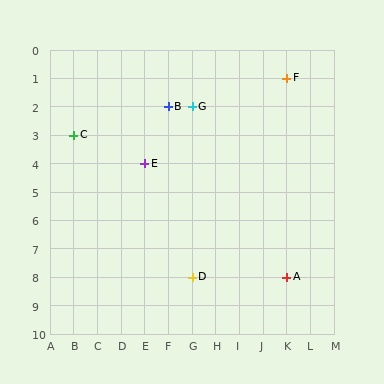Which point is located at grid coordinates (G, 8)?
Point D is at (G, 8).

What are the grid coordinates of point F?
Point F is at grid coordinates (K, 1).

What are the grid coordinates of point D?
Point D is at grid coordinates (G, 8).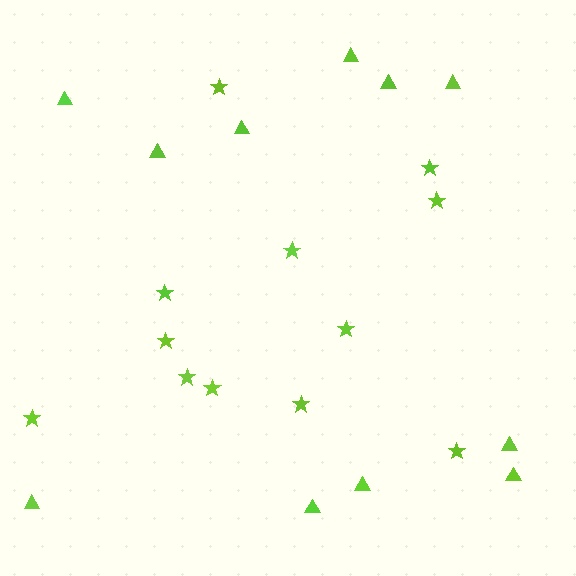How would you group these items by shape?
There are 2 groups: one group of stars (12) and one group of triangles (11).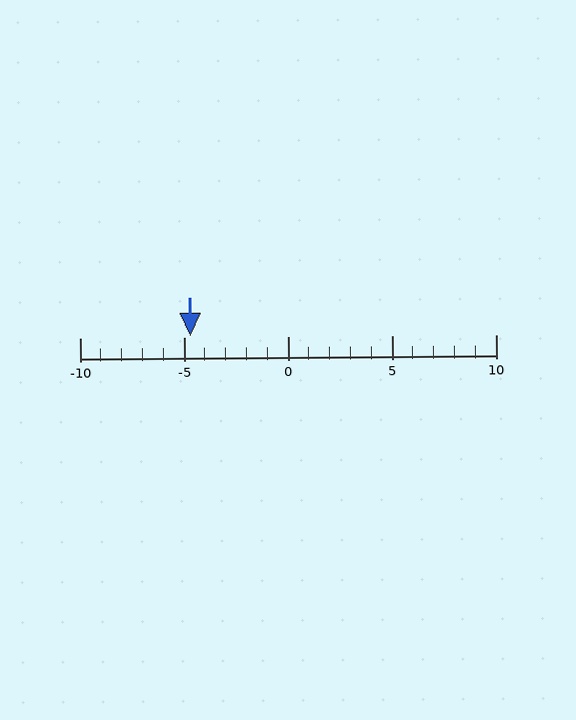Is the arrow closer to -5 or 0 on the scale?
The arrow is closer to -5.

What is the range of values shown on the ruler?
The ruler shows values from -10 to 10.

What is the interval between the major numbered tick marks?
The major tick marks are spaced 5 units apart.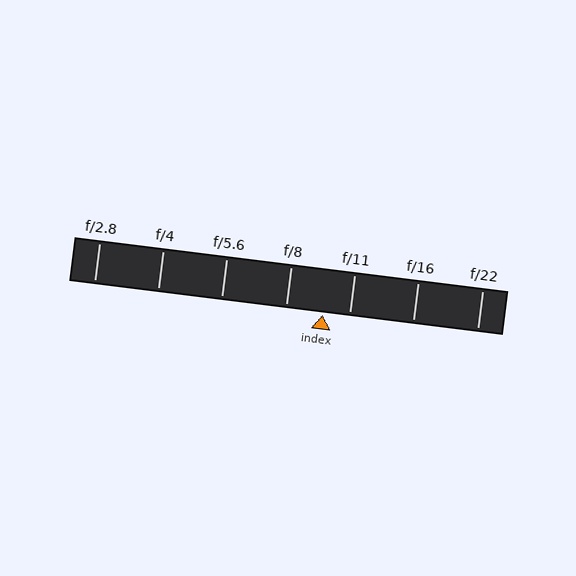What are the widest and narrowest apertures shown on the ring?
The widest aperture shown is f/2.8 and the narrowest is f/22.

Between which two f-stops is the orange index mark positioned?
The index mark is between f/8 and f/11.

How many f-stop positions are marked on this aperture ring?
There are 7 f-stop positions marked.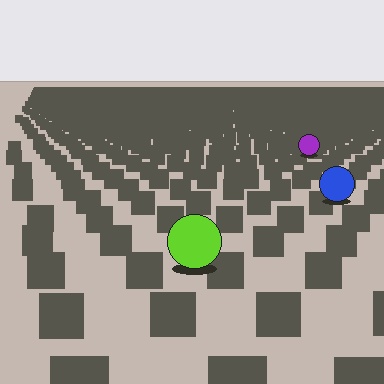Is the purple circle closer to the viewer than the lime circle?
No. The lime circle is closer — you can tell from the texture gradient: the ground texture is coarser near it.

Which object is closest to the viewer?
The lime circle is closest. The texture marks near it are larger and more spread out.